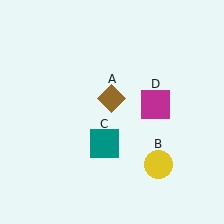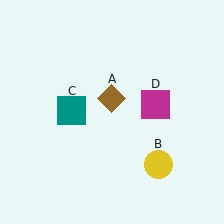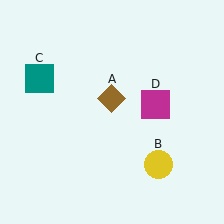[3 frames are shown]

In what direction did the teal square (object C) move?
The teal square (object C) moved up and to the left.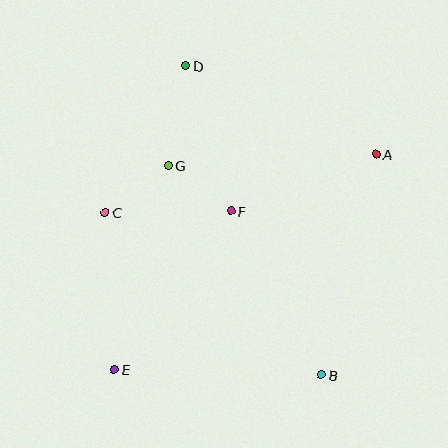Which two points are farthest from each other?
Points A and E are farthest from each other.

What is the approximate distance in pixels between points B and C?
The distance between B and C is approximately 270 pixels.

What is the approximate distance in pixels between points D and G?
The distance between D and G is approximately 102 pixels.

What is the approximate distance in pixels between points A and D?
The distance between A and D is approximately 210 pixels.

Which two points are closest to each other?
Points F and G are closest to each other.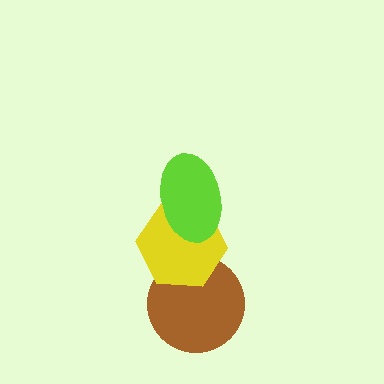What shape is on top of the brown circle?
The yellow hexagon is on top of the brown circle.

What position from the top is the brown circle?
The brown circle is 3rd from the top.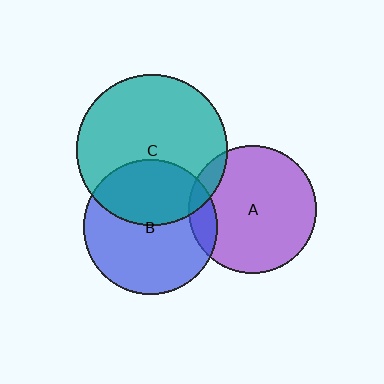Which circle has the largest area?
Circle C (teal).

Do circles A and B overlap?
Yes.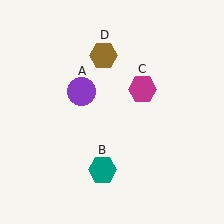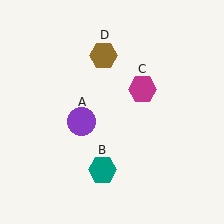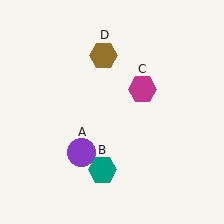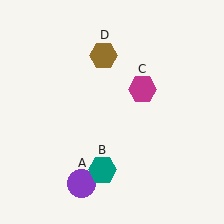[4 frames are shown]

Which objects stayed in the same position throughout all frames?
Teal hexagon (object B) and magenta hexagon (object C) and brown hexagon (object D) remained stationary.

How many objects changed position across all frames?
1 object changed position: purple circle (object A).